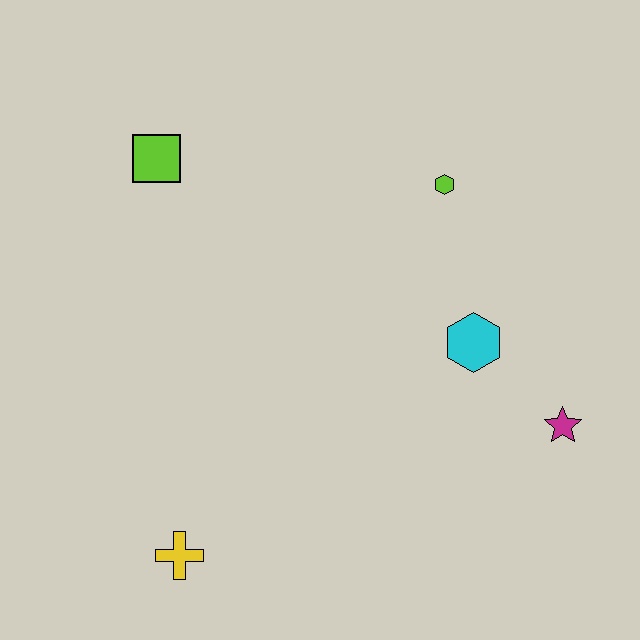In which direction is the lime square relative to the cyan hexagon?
The lime square is to the left of the cyan hexagon.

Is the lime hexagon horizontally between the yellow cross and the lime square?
No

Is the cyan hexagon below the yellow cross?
No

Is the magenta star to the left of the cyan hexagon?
No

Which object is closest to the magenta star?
The cyan hexagon is closest to the magenta star.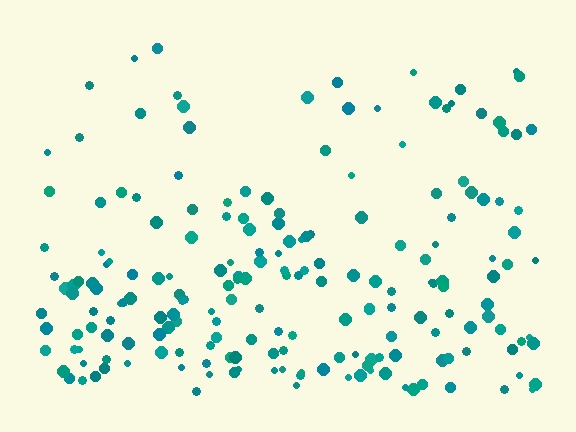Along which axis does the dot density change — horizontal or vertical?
Vertical.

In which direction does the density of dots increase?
From top to bottom, with the bottom side densest.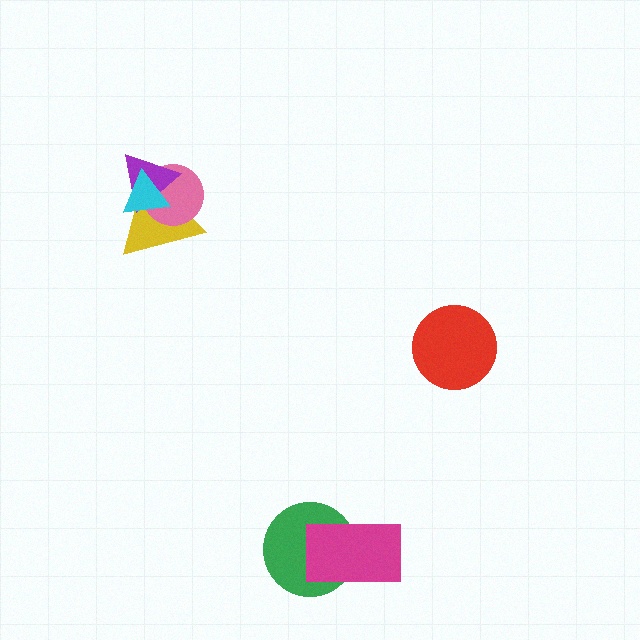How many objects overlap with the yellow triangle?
3 objects overlap with the yellow triangle.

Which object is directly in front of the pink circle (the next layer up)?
The purple triangle is directly in front of the pink circle.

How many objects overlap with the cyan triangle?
3 objects overlap with the cyan triangle.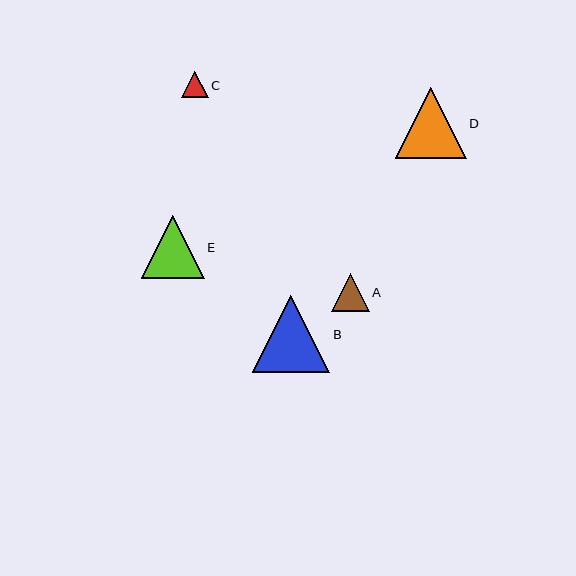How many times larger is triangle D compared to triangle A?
Triangle D is approximately 1.9 times the size of triangle A.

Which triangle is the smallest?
Triangle C is the smallest with a size of approximately 26 pixels.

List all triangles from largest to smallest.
From largest to smallest: B, D, E, A, C.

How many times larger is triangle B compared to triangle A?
Triangle B is approximately 2.1 times the size of triangle A.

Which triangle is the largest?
Triangle B is the largest with a size of approximately 77 pixels.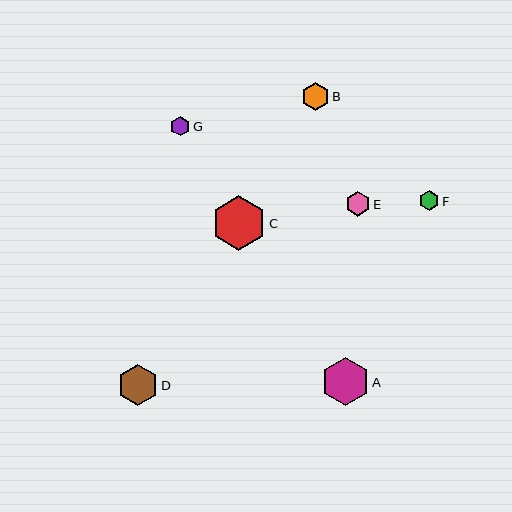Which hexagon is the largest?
Hexagon C is the largest with a size of approximately 54 pixels.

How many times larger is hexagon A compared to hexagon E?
Hexagon A is approximately 2.0 times the size of hexagon E.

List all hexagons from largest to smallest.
From largest to smallest: C, A, D, B, E, F, G.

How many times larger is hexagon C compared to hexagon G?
Hexagon C is approximately 2.8 times the size of hexagon G.